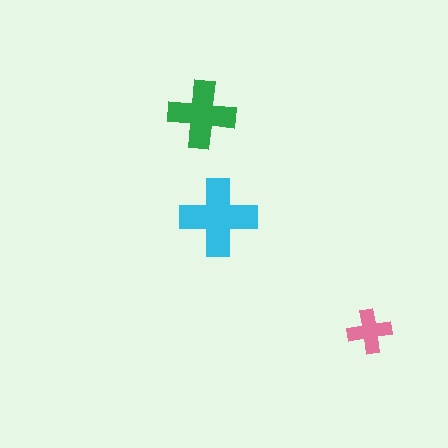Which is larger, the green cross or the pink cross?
The green one.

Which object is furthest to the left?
The green cross is leftmost.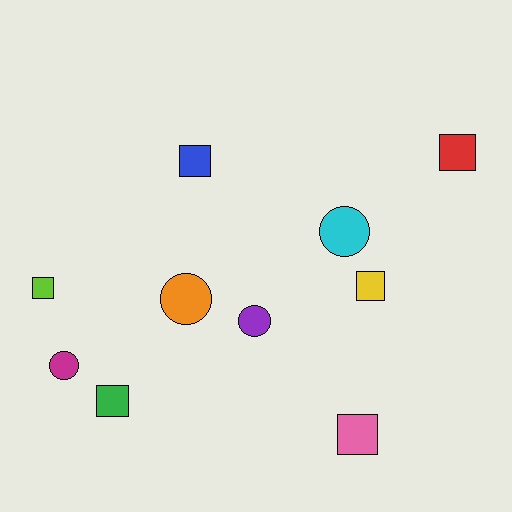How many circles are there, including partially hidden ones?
There are 4 circles.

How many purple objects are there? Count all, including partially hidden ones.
There is 1 purple object.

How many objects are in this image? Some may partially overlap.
There are 10 objects.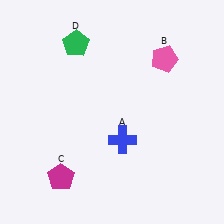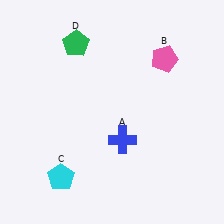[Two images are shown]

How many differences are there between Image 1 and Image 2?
There is 1 difference between the two images.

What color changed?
The pentagon (C) changed from magenta in Image 1 to cyan in Image 2.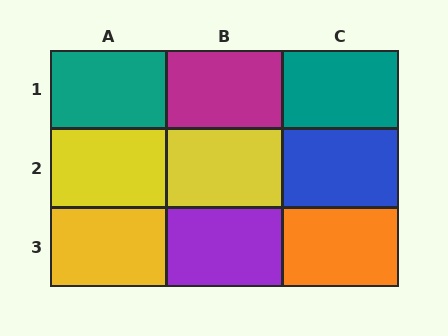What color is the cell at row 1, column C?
Teal.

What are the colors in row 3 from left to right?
Yellow, purple, orange.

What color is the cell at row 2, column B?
Yellow.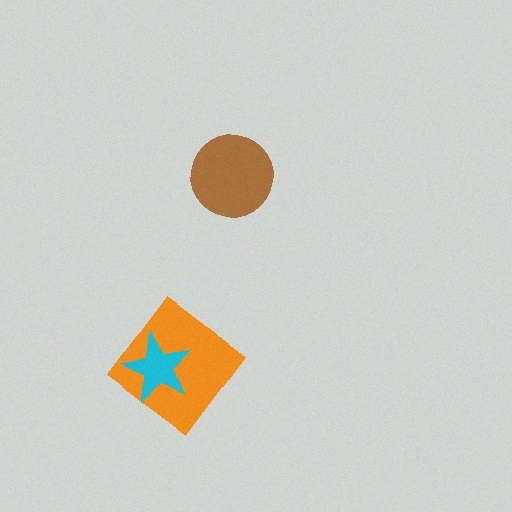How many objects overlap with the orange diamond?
1 object overlaps with the orange diamond.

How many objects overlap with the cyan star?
1 object overlaps with the cyan star.